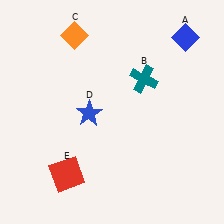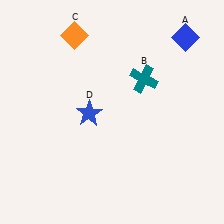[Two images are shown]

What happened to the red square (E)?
The red square (E) was removed in Image 2. It was in the bottom-left area of Image 1.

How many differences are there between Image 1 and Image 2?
There is 1 difference between the two images.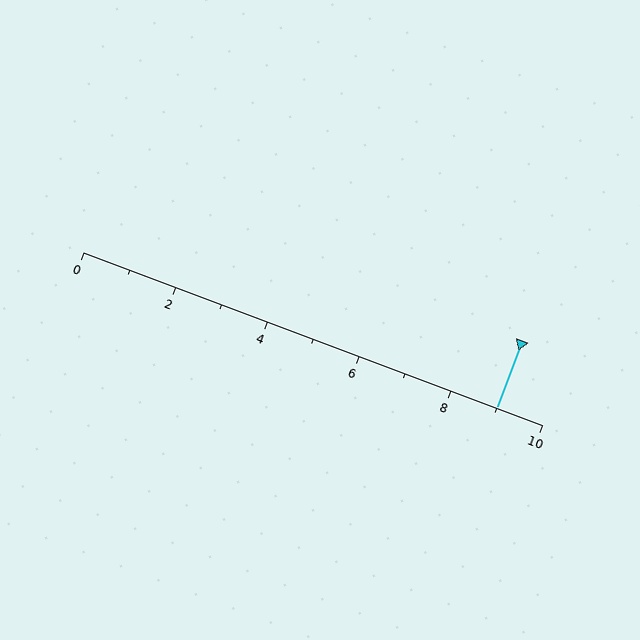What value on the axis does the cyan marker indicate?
The marker indicates approximately 9.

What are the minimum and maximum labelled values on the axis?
The axis runs from 0 to 10.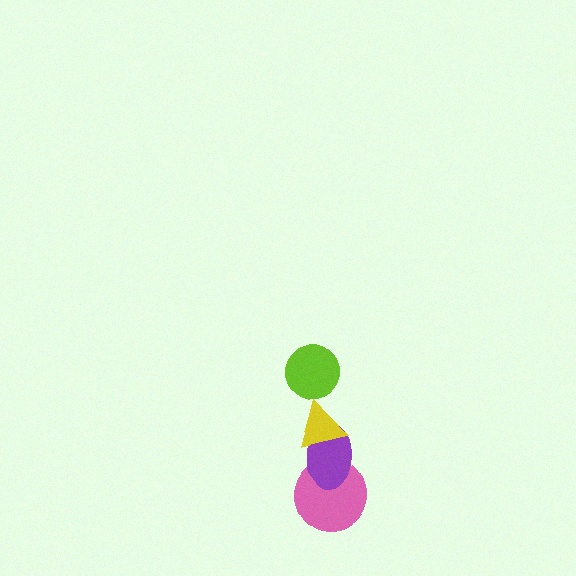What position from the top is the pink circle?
The pink circle is 4th from the top.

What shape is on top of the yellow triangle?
The lime circle is on top of the yellow triangle.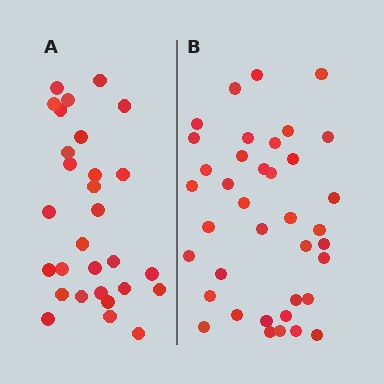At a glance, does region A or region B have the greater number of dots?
Region B (the right region) has more dots.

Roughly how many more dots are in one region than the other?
Region B has roughly 8 or so more dots than region A.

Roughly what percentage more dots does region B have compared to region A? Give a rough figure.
About 30% more.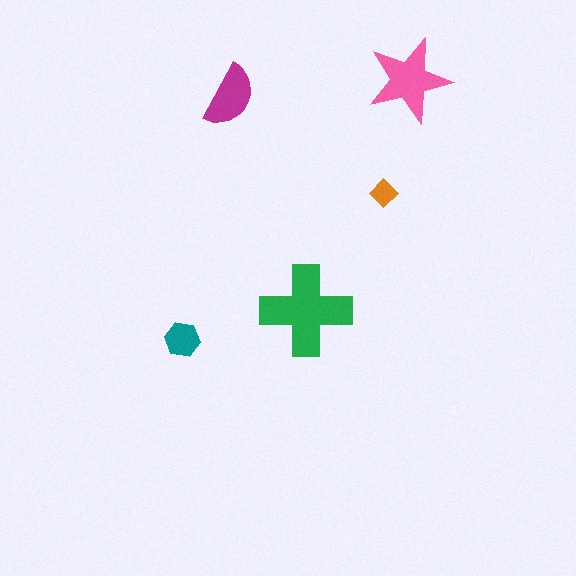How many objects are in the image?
There are 5 objects in the image.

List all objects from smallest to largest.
The orange diamond, the teal hexagon, the magenta semicircle, the pink star, the green cross.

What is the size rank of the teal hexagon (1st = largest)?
4th.